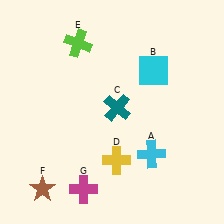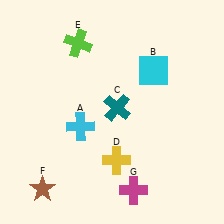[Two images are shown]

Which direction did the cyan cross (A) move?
The cyan cross (A) moved left.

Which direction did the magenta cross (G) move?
The magenta cross (G) moved right.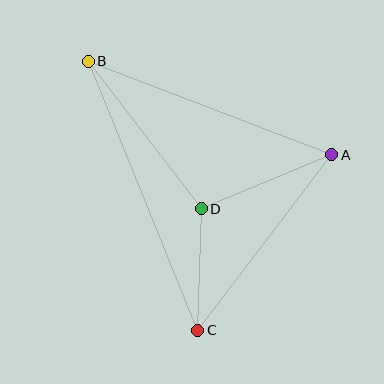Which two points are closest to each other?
Points C and D are closest to each other.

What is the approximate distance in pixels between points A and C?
The distance between A and C is approximately 221 pixels.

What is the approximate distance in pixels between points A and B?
The distance between A and B is approximately 261 pixels.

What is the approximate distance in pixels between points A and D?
The distance between A and D is approximately 142 pixels.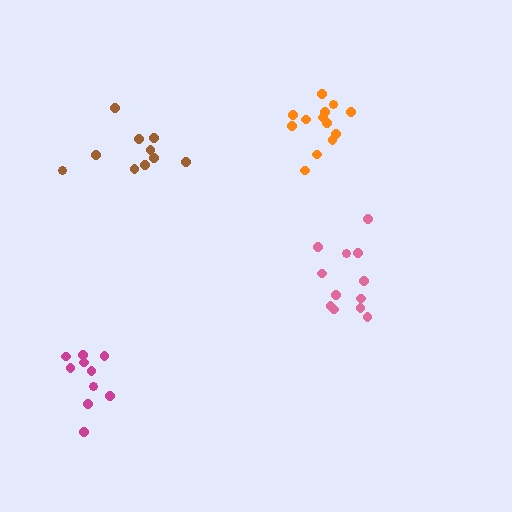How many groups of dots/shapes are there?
There are 4 groups.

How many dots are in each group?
Group 1: 13 dots, Group 2: 10 dots, Group 3: 10 dots, Group 4: 12 dots (45 total).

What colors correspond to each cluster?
The clusters are colored: orange, magenta, brown, pink.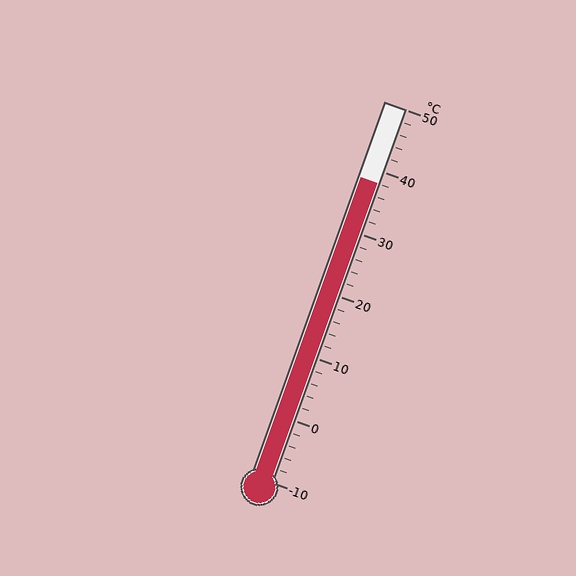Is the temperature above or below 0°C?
The temperature is above 0°C.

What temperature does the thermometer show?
The thermometer shows approximately 38°C.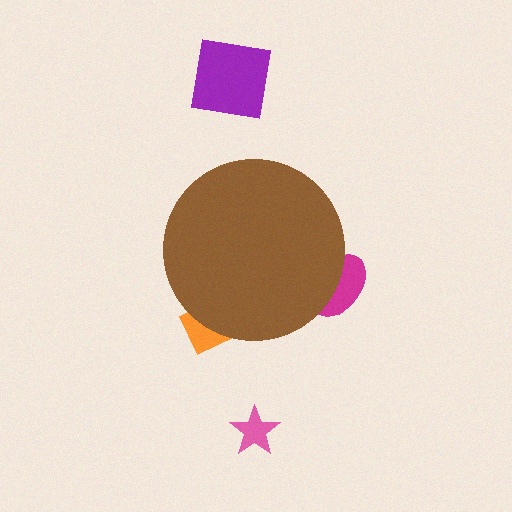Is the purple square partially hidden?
No, the purple square is fully visible.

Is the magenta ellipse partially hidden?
Yes, the magenta ellipse is partially hidden behind the brown circle.